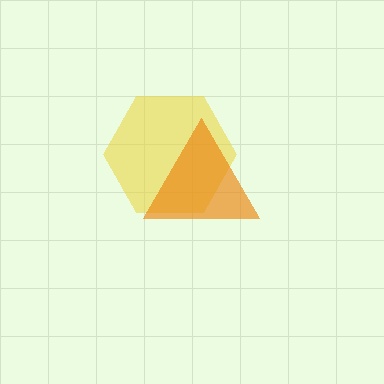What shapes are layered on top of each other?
The layered shapes are: a yellow hexagon, an orange triangle.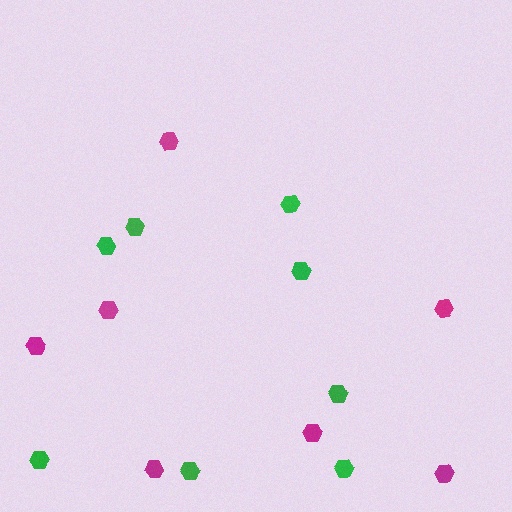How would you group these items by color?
There are 2 groups: one group of magenta hexagons (7) and one group of green hexagons (8).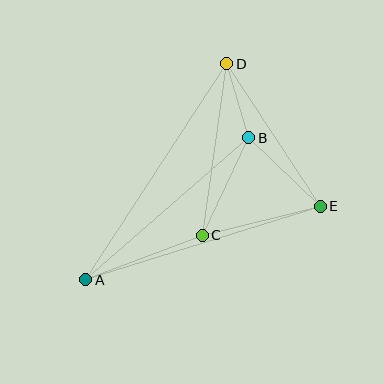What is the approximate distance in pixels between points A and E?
The distance between A and E is approximately 246 pixels.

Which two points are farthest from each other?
Points A and D are farthest from each other.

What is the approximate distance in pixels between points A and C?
The distance between A and C is approximately 125 pixels.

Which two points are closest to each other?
Points B and D are closest to each other.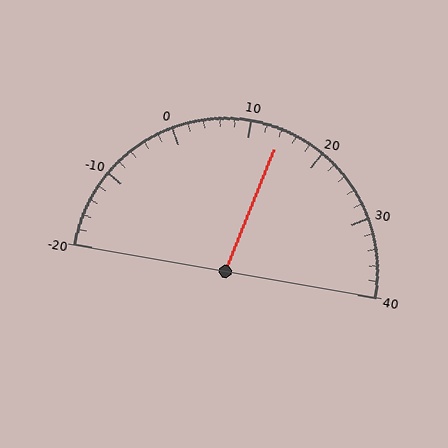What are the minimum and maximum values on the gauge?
The gauge ranges from -20 to 40.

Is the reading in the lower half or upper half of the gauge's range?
The reading is in the upper half of the range (-20 to 40).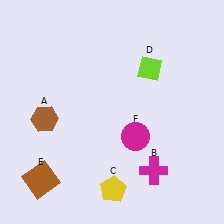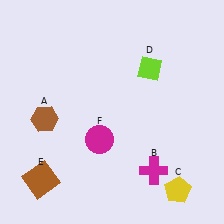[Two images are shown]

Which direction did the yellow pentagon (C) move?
The yellow pentagon (C) moved right.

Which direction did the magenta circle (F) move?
The magenta circle (F) moved left.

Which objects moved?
The objects that moved are: the yellow pentagon (C), the magenta circle (F).